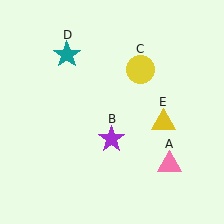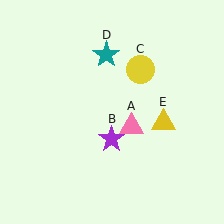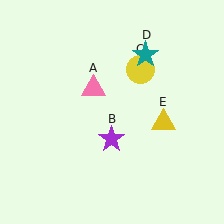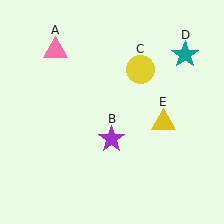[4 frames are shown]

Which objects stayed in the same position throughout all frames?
Purple star (object B) and yellow circle (object C) and yellow triangle (object E) remained stationary.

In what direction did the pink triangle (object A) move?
The pink triangle (object A) moved up and to the left.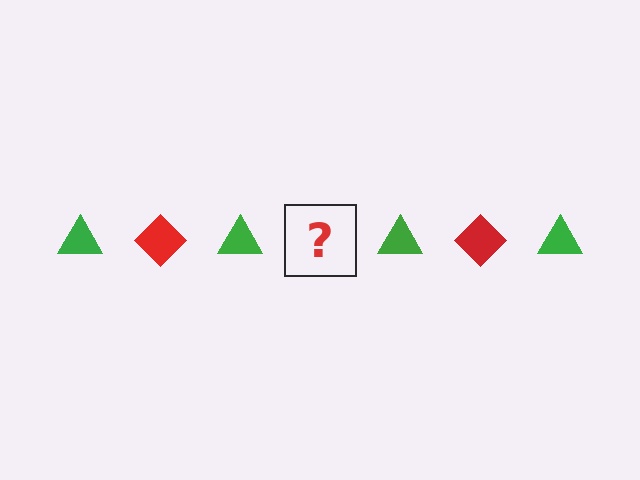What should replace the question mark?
The question mark should be replaced with a red diamond.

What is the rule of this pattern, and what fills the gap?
The rule is that the pattern alternates between green triangle and red diamond. The gap should be filled with a red diamond.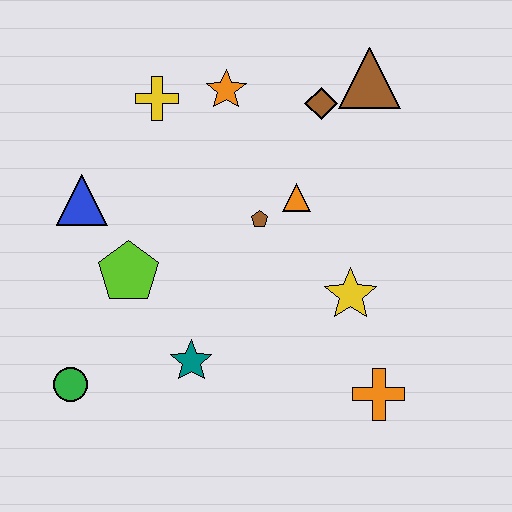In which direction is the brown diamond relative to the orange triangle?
The brown diamond is above the orange triangle.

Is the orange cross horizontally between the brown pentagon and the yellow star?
No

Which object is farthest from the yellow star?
The green circle is farthest from the yellow star.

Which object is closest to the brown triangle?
The brown diamond is closest to the brown triangle.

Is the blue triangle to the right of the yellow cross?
No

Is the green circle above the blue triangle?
No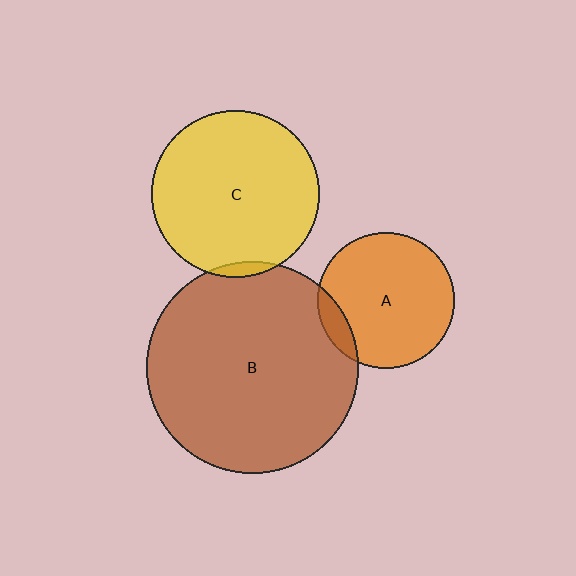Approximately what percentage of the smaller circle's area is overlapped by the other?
Approximately 10%.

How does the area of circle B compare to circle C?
Approximately 1.6 times.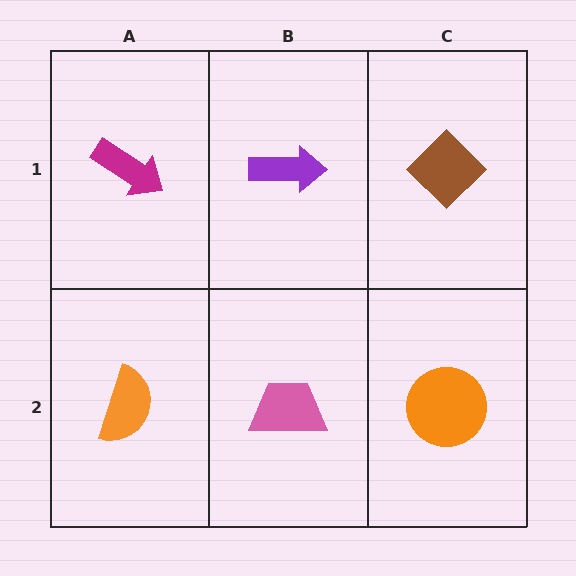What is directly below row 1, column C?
An orange circle.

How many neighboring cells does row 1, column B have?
3.